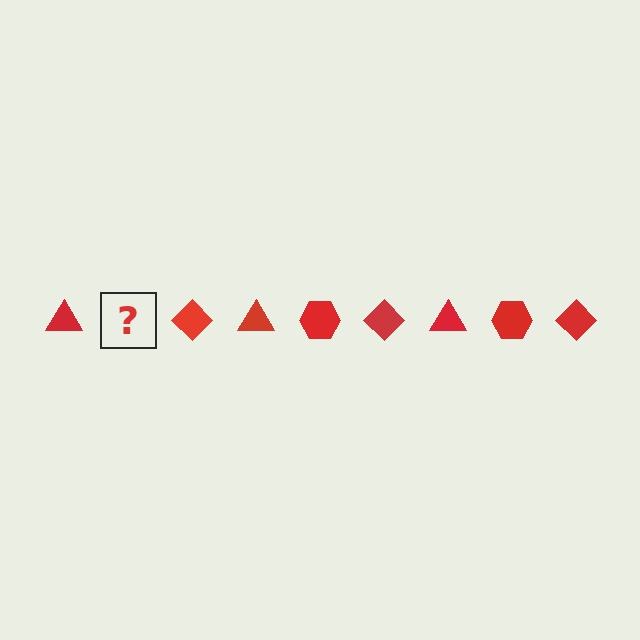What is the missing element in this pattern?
The missing element is a red hexagon.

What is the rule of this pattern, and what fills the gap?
The rule is that the pattern cycles through triangle, hexagon, diamond shapes in red. The gap should be filled with a red hexagon.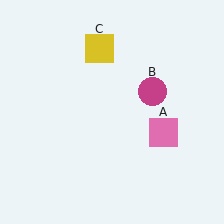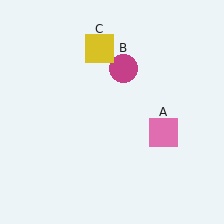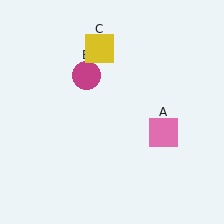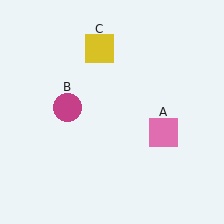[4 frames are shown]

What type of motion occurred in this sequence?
The magenta circle (object B) rotated counterclockwise around the center of the scene.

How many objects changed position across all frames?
1 object changed position: magenta circle (object B).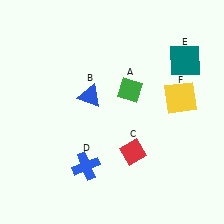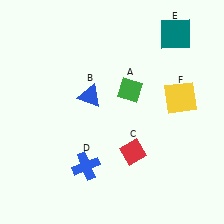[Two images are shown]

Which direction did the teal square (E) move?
The teal square (E) moved up.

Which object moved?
The teal square (E) moved up.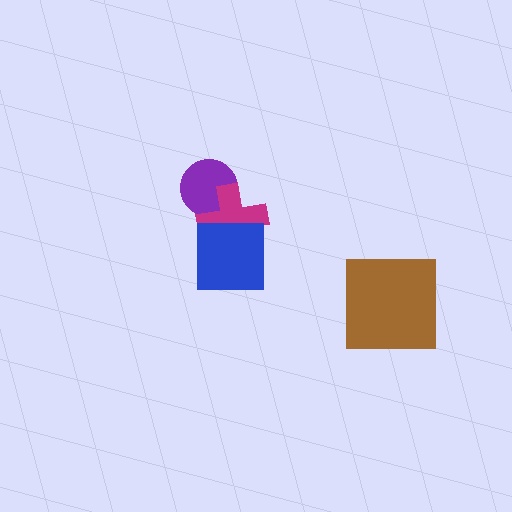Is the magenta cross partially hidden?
Yes, it is partially covered by another shape.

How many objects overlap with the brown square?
0 objects overlap with the brown square.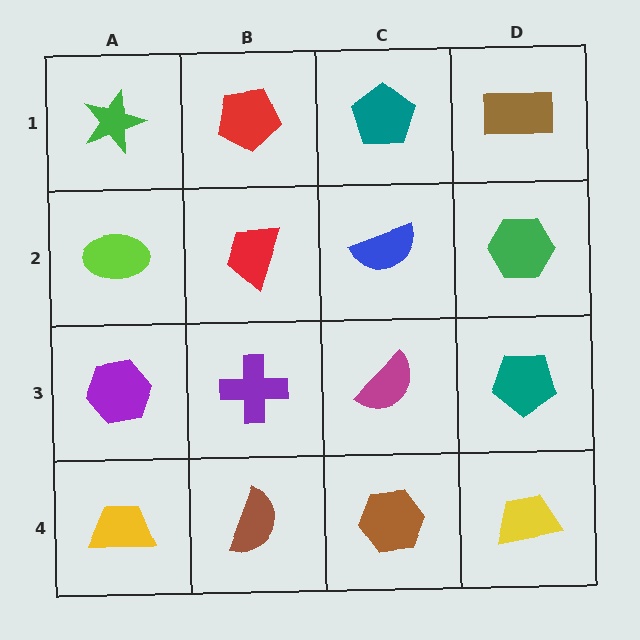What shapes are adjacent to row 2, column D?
A brown rectangle (row 1, column D), a teal pentagon (row 3, column D), a blue semicircle (row 2, column C).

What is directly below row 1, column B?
A red trapezoid.